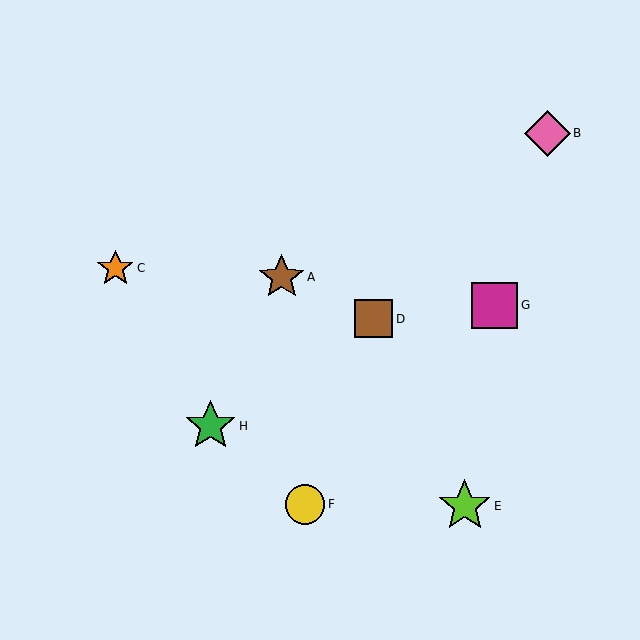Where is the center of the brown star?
The center of the brown star is at (282, 277).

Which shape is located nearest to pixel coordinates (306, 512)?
The yellow circle (labeled F) at (305, 504) is nearest to that location.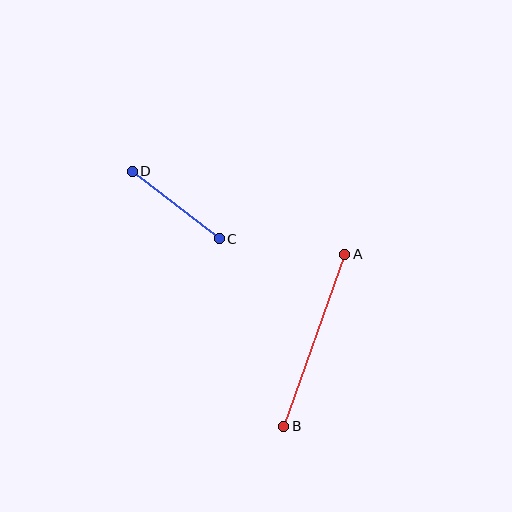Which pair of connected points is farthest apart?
Points A and B are farthest apart.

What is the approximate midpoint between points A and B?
The midpoint is at approximately (314, 340) pixels.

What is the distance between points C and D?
The distance is approximately 110 pixels.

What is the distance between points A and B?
The distance is approximately 183 pixels.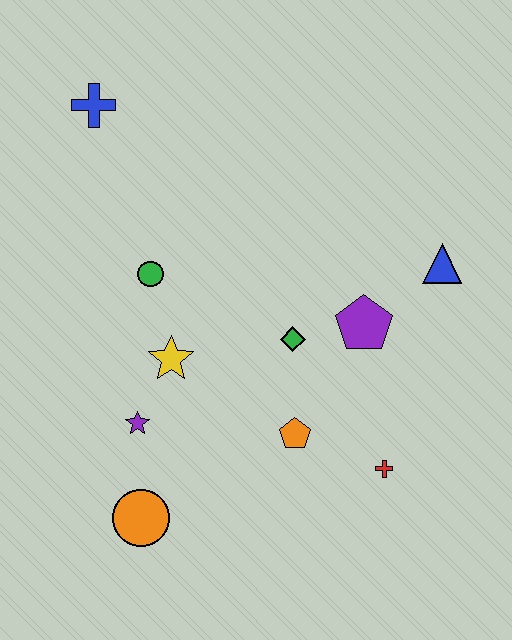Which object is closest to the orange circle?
The purple star is closest to the orange circle.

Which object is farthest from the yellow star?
The blue triangle is farthest from the yellow star.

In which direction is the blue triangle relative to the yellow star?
The blue triangle is to the right of the yellow star.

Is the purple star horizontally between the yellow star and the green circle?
No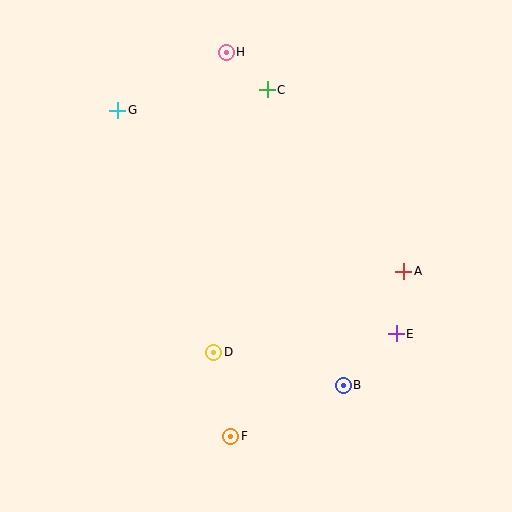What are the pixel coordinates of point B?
Point B is at (343, 385).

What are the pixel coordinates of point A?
Point A is at (404, 271).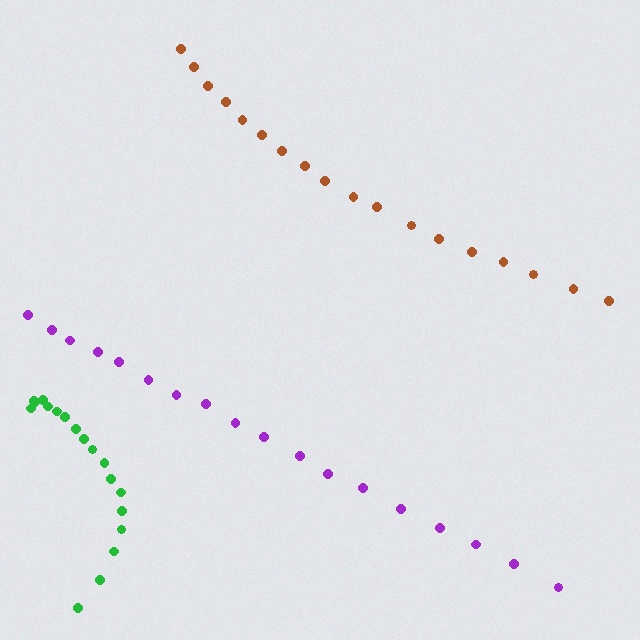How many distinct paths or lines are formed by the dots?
There are 3 distinct paths.